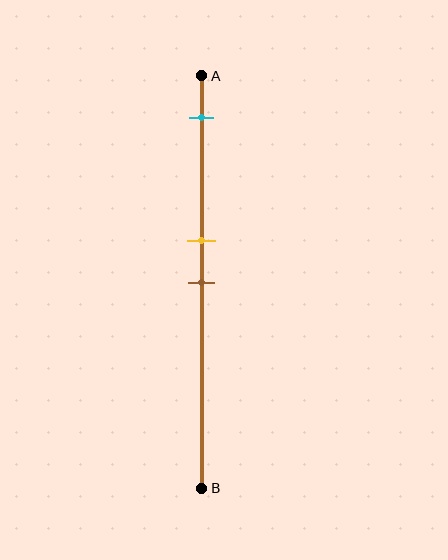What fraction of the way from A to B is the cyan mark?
The cyan mark is approximately 10% (0.1) of the way from A to B.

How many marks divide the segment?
There are 3 marks dividing the segment.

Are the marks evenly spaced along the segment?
No, the marks are not evenly spaced.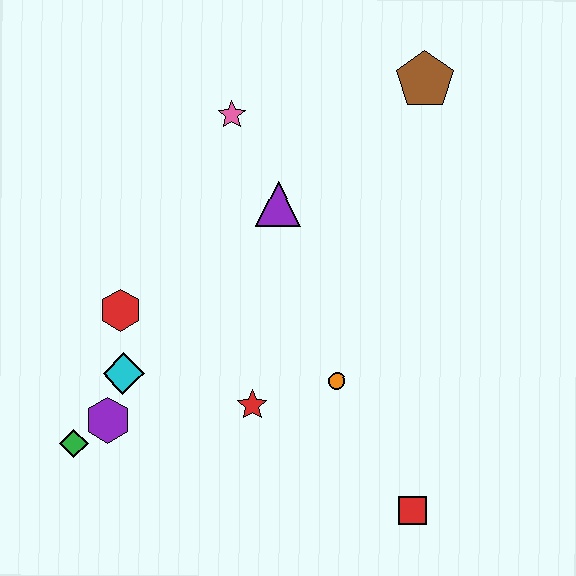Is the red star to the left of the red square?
Yes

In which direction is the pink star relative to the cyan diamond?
The pink star is above the cyan diamond.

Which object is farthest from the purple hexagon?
The brown pentagon is farthest from the purple hexagon.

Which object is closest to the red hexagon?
The cyan diamond is closest to the red hexagon.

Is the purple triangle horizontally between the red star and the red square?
Yes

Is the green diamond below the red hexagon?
Yes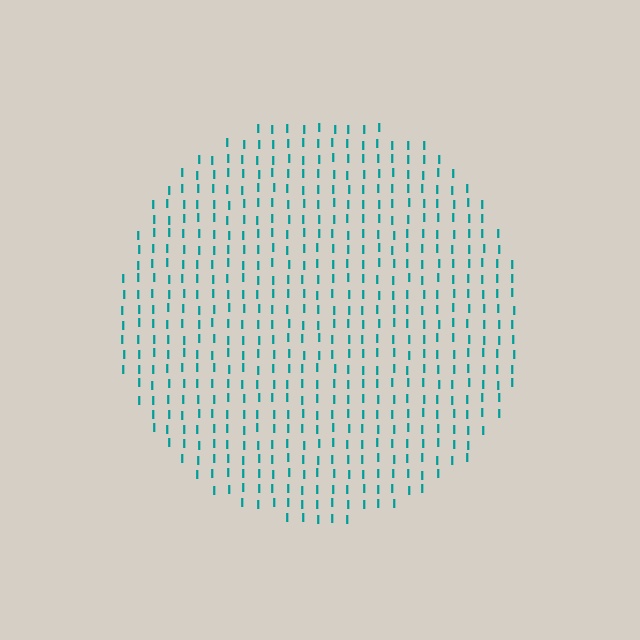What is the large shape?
The large shape is a circle.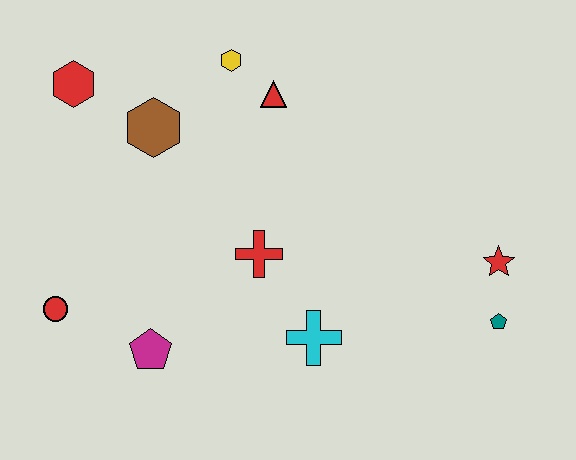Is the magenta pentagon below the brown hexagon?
Yes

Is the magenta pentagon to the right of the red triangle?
No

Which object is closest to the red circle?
The magenta pentagon is closest to the red circle.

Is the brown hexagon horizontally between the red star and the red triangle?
No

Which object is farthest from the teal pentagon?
The red hexagon is farthest from the teal pentagon.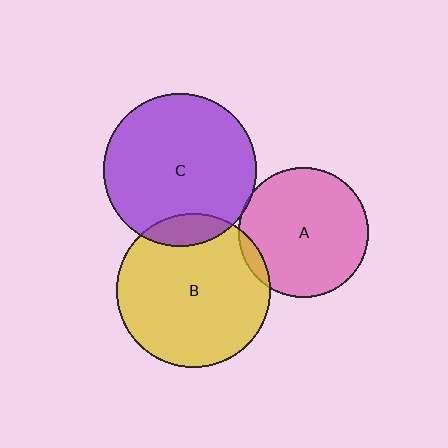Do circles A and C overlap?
Yes.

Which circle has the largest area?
Circle B (yellow).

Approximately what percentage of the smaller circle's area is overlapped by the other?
Approximately 5%.